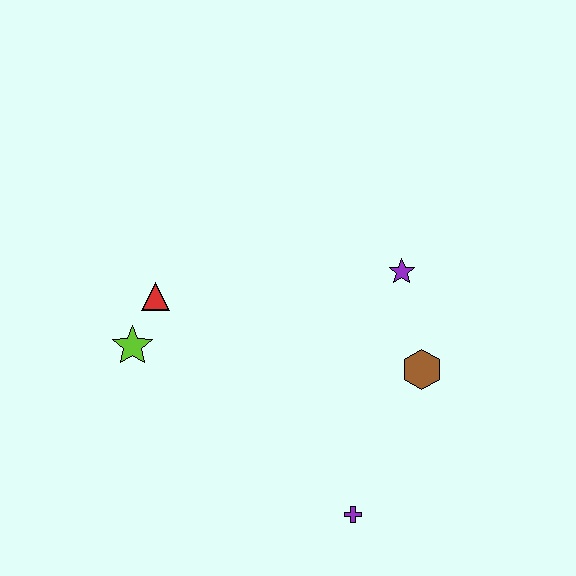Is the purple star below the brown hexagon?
No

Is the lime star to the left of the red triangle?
Yes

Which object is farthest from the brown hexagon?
The lime star is farthest from the brown hexagon.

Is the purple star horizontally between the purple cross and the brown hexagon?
Yes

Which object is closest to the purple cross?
The brown hexagon is closest to the purple cross.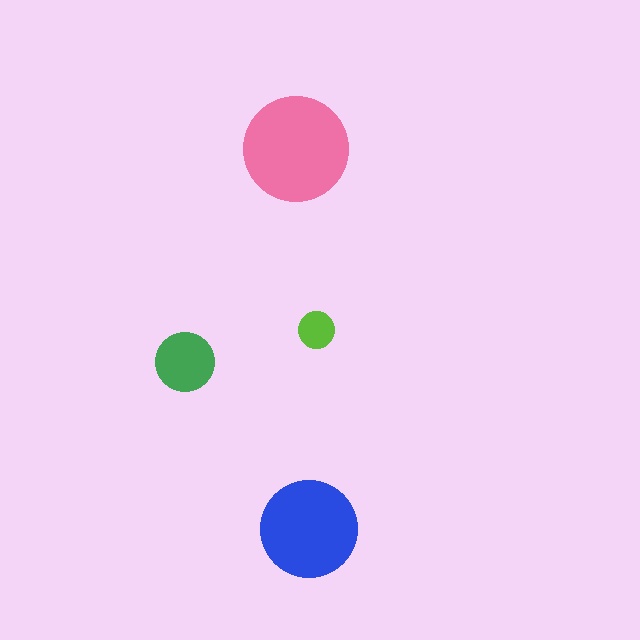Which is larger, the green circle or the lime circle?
The green one.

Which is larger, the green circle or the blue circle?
The blue one.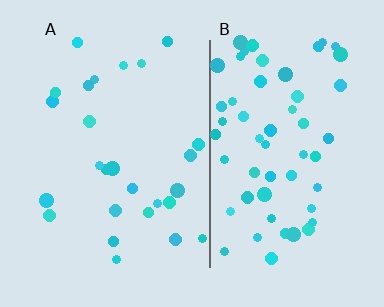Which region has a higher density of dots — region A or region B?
B (the right).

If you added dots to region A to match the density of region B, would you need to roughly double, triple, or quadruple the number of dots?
Approximately double.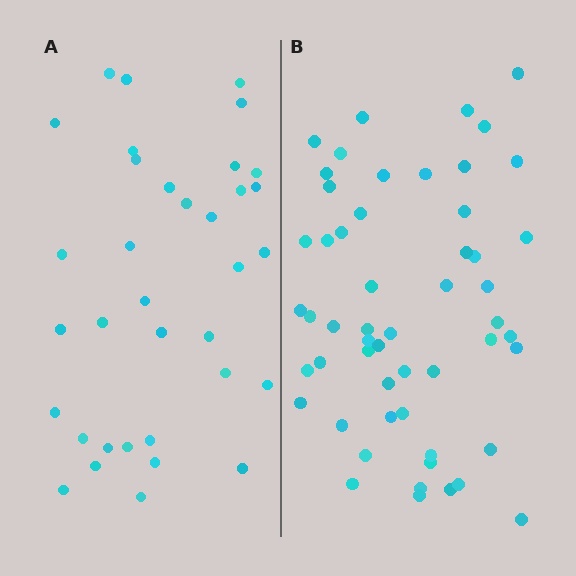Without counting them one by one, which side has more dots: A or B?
Region B (the right region) has more dots.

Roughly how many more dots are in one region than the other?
Region B has approximately 20 more dots than region A.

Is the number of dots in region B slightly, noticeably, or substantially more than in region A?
Region B has substantially more. The ratio is roughly 1.5 to 1.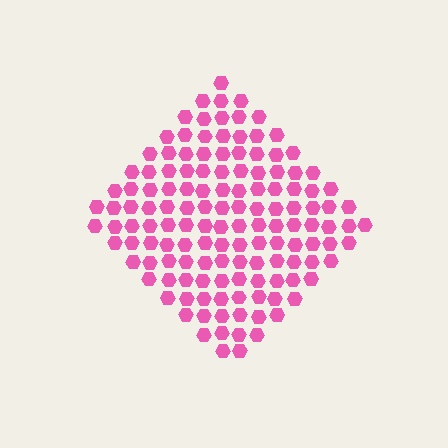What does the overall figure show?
The overall figure shows a diamond.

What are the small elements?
The small elements are hexagons.